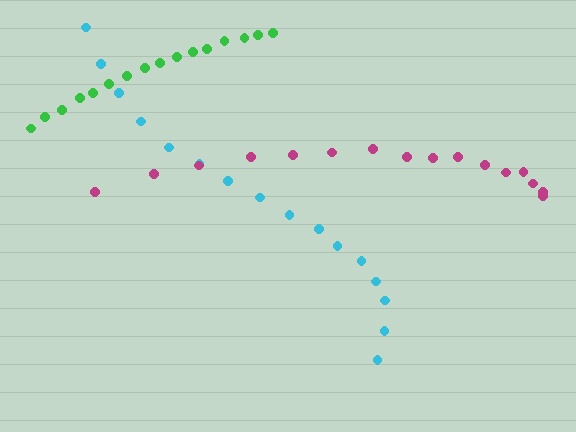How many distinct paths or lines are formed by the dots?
There are 3 distinct paths.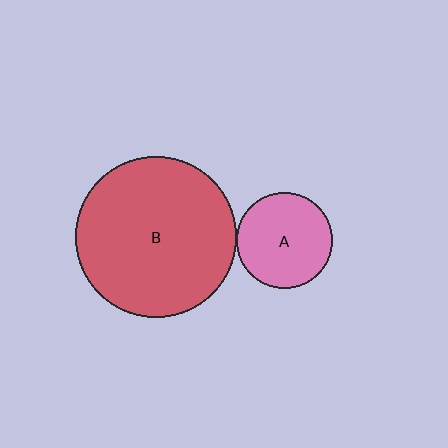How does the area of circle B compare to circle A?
Approximately 2.8 times.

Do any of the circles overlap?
No, none of the circles overlap.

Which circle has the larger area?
Circle B (red).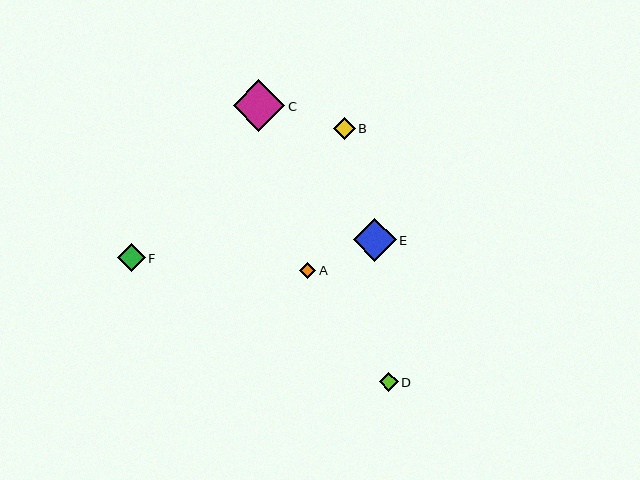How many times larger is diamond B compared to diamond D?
Diamond B is approximately 1.2 times the size of diamond D.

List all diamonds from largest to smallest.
From largest to smallest: C, E, F, B, D, A.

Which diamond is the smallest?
Diamond A is the smallest with a size of approximately 16 pixels.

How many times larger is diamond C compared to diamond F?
Diamond C is approximately 1.8 times the size of diamond F.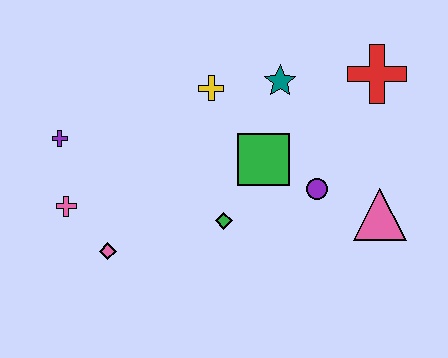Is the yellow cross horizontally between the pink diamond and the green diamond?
Yes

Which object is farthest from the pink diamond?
The red cross is farthest from the pink diamond.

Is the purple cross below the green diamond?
No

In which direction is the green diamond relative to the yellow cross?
The green diamond is below the yellow cross.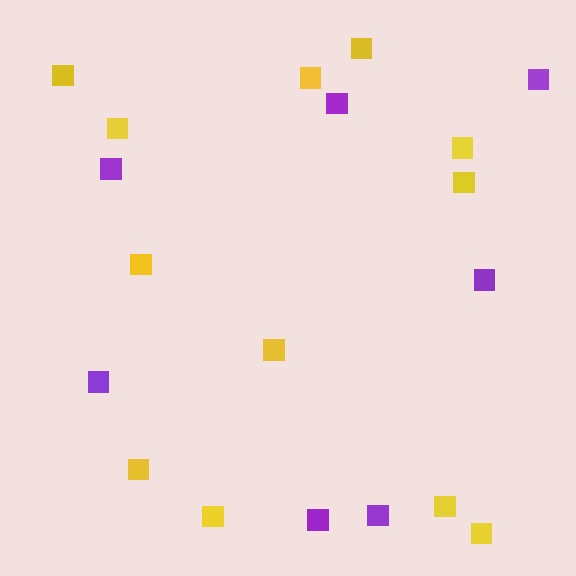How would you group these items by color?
There are 2 groups: one group of yellow squares (12) and one group of purple squares (7).